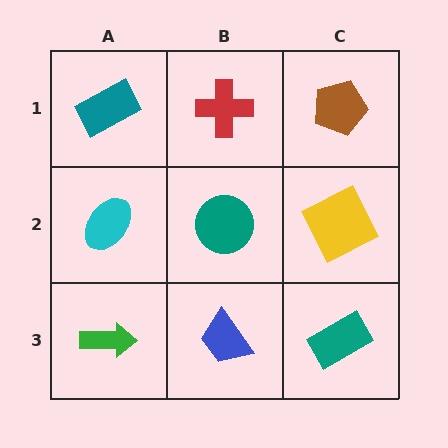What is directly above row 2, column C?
A brown pentagon.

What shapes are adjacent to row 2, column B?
A red cross (row 1, column B), a blue trapezoid (row 3, column B), a cyan ellipse (row 2, column A), a yellow square (row 2, column C).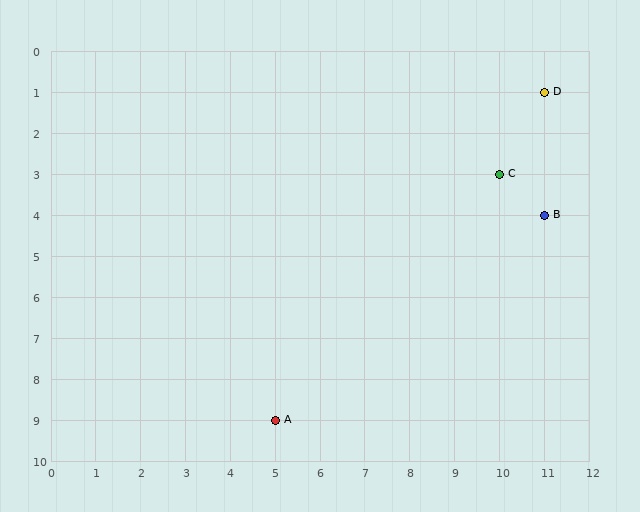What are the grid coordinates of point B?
Point B is at grid coordinates (11, 4).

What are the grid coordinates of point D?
Point D is at grid coordinates (11, 1).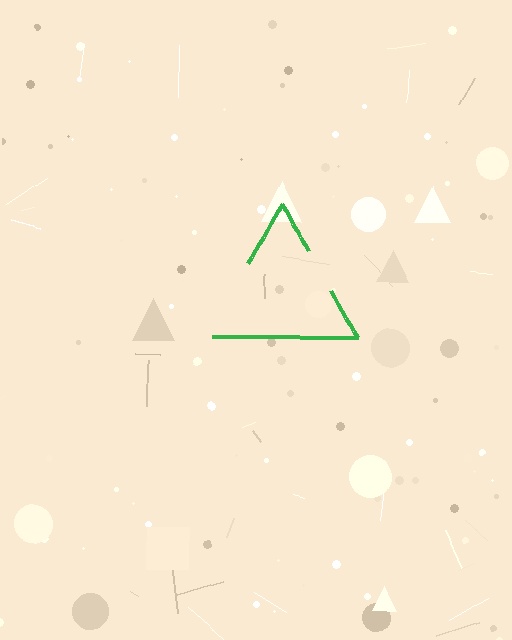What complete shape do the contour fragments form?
The contour fragments form a triangle.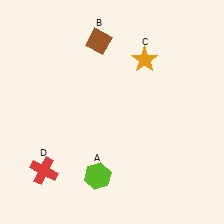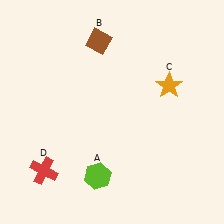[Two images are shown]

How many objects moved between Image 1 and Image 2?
1 object moved between the two images.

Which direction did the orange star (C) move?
The orange star (C) moved down.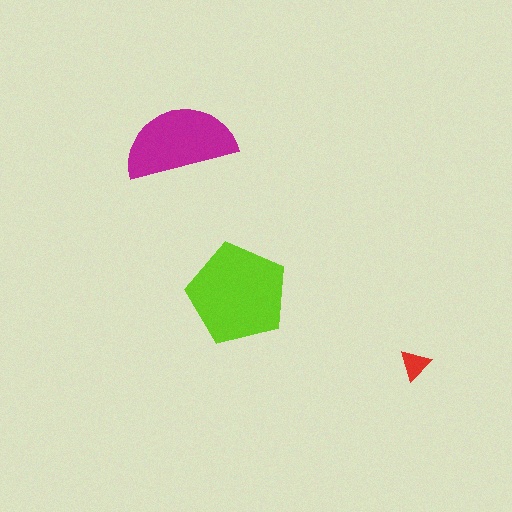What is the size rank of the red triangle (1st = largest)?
3rd.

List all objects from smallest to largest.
The red triangle, the magenta semicircle, the lime pentagon.